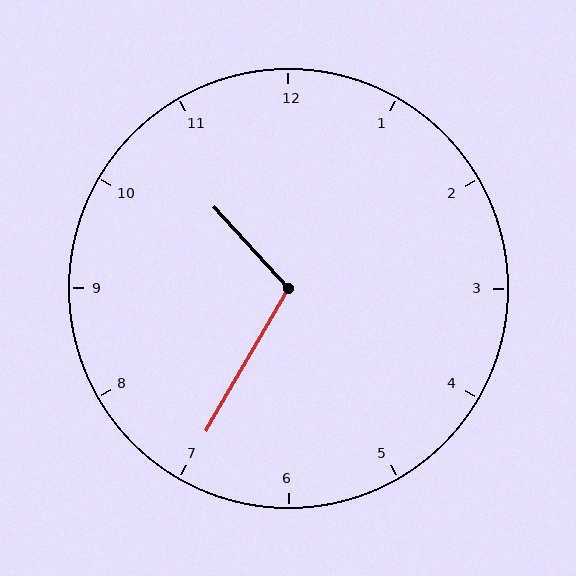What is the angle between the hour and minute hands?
Approximately 108 degrees.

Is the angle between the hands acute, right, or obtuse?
It is obtuse.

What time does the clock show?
10:35.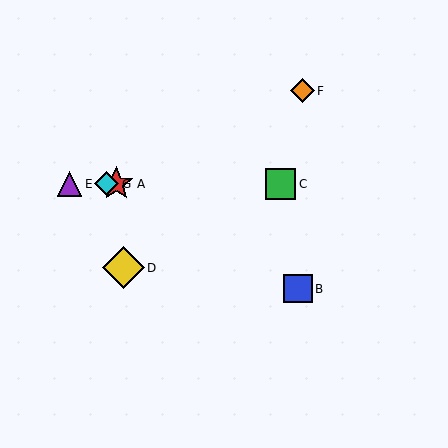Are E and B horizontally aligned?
No, E is at y≈184 and B is at y≈289.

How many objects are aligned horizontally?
4 objects (A, C, E, G) are aligned horizontally.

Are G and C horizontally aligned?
Yes, both are at y≈184.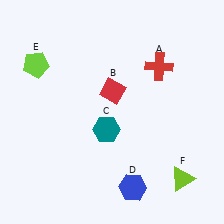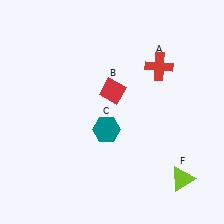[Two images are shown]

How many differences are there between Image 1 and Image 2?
There are 2 differences between the two images.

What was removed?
The lime pentagon (E), the blue hexagon (D) were removed in Image 2.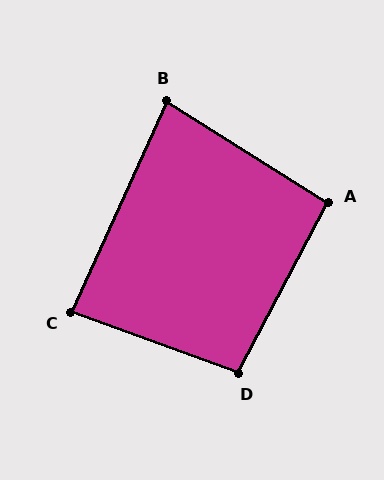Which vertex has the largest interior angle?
D, at approximately 98 degrees.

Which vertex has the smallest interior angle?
B, at approximately 82 degrees.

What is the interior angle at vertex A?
Approximately 94 degrees (approximately right).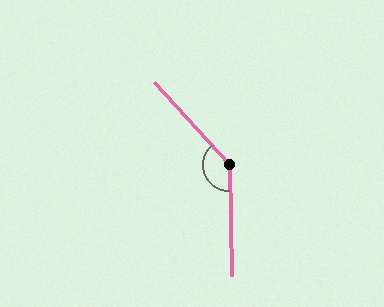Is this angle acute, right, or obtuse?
It is obtuse.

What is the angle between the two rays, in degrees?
Approximately 139 degrees.